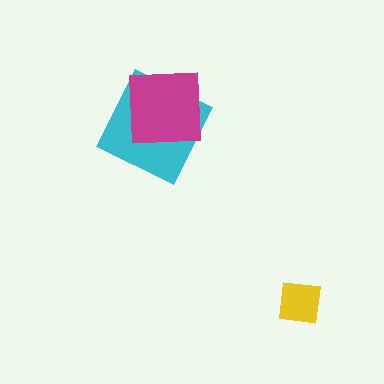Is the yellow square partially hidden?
No, no other shape covers it.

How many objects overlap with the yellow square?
0 objects overlap with the yellow square.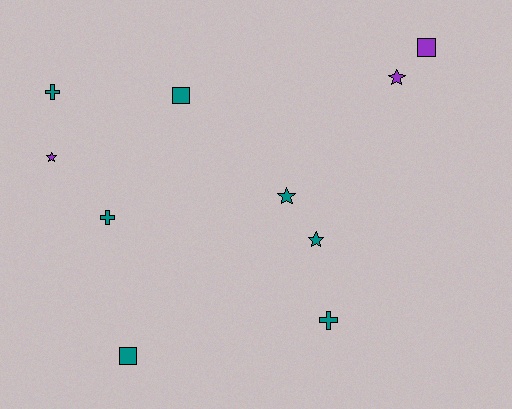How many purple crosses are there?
There are no purple crosses.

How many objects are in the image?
There are 10 objects.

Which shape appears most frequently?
Star, with 4 objects.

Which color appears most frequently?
Teal, with 7 objects.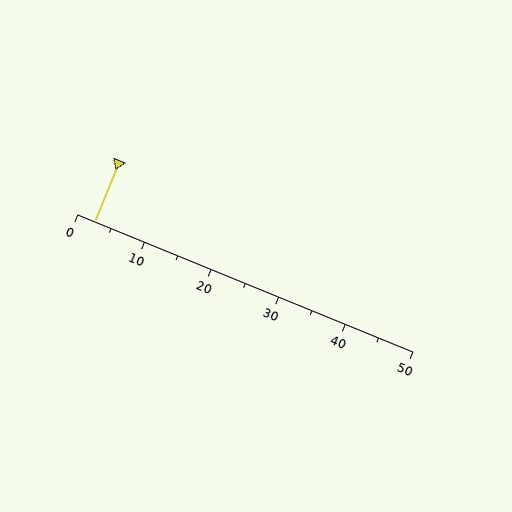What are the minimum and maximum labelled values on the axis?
The axis runs from 0 to 50.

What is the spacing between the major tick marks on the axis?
The major ticks are spaced 10 apart.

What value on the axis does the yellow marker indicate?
The marker indicates approximately 2.5.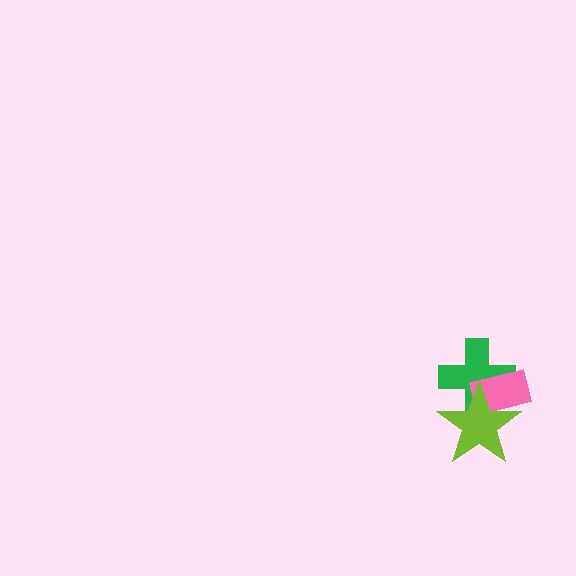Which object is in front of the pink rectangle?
The lime star is in front of the pink rectangle.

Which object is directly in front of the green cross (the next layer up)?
The pink rectangle is directly in front of the green cross.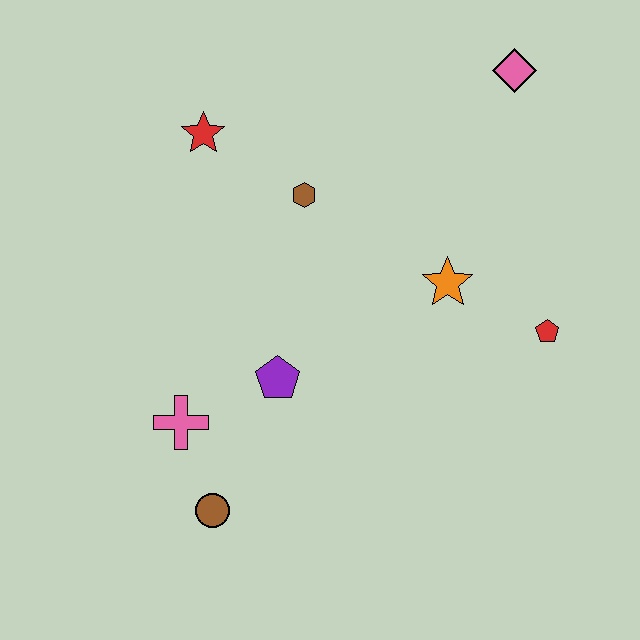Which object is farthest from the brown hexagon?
The brown circle is farthest from the brown hexagon.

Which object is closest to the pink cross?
The brown circle is closest to the pink cross.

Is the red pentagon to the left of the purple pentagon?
No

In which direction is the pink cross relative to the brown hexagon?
The pink cross is below the brown hexagon.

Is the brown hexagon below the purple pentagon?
No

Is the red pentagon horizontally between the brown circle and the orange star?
No